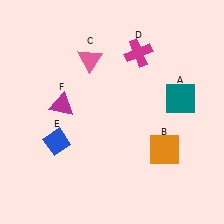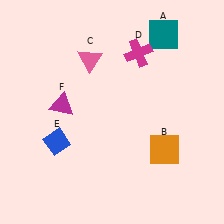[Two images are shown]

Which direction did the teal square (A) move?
The teal square (A) moved up.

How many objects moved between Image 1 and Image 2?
1 object moved between the two images.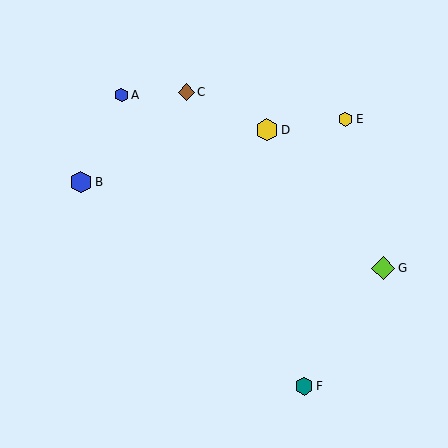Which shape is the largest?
The lime diamond (labeled G) is the largest.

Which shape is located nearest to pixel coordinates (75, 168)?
The blue hexagon (labeled B) at (81, 182) is nearest to that location.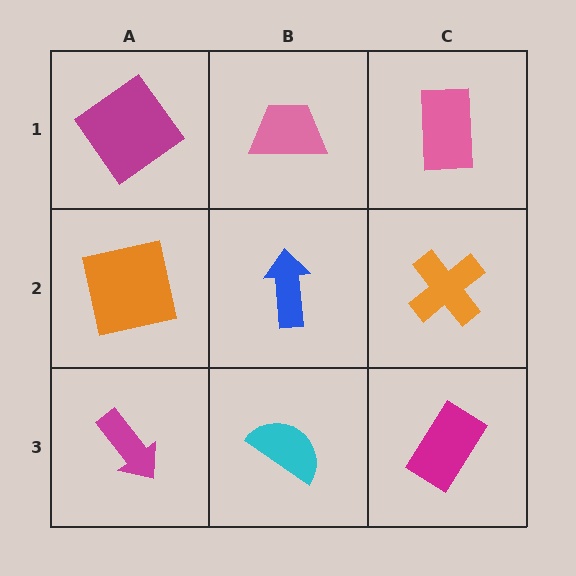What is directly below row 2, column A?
A magenta arrow.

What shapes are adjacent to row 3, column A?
An orange square (row 2, column A), a cyan semicircle (row 3, column B).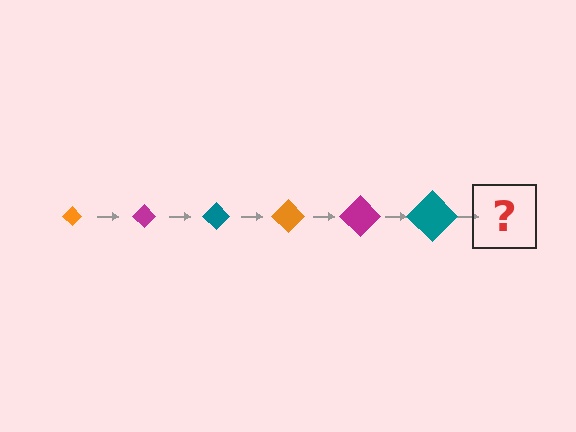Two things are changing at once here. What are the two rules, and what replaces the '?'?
The two rules are that the diamond grows larger each step and the color cycles through orange, magenta, and teal. The '?' should be an orange diamond, larger than the previous one.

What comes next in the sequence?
The next element should be an orange diamond, larger than the previous one.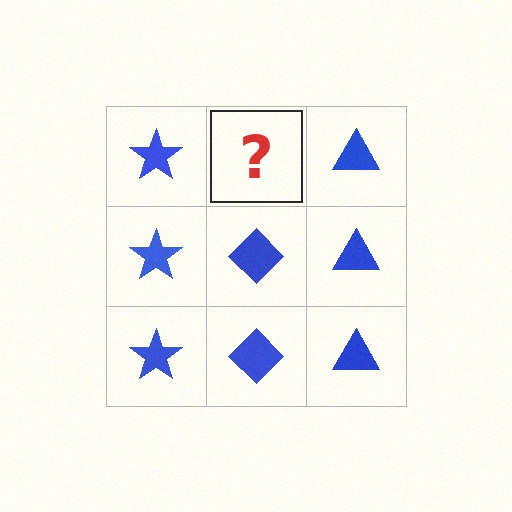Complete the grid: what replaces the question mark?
The question mark should be replaced with a blue diamond.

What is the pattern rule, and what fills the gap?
The rule is that each column has a consistent shape. The gap should be filled with a blue diamond.